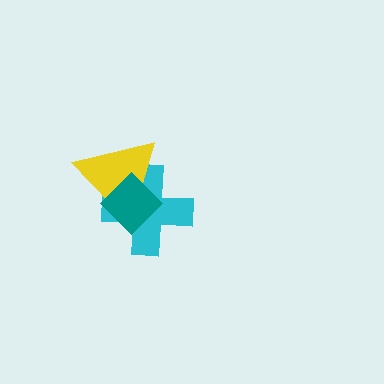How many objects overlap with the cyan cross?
2 objects overlap with the cyan cross.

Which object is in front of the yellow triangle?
The teal diamond is in front of the yellow triangle.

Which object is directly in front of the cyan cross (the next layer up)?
The yellow triangle is directly in front of the cyan cross.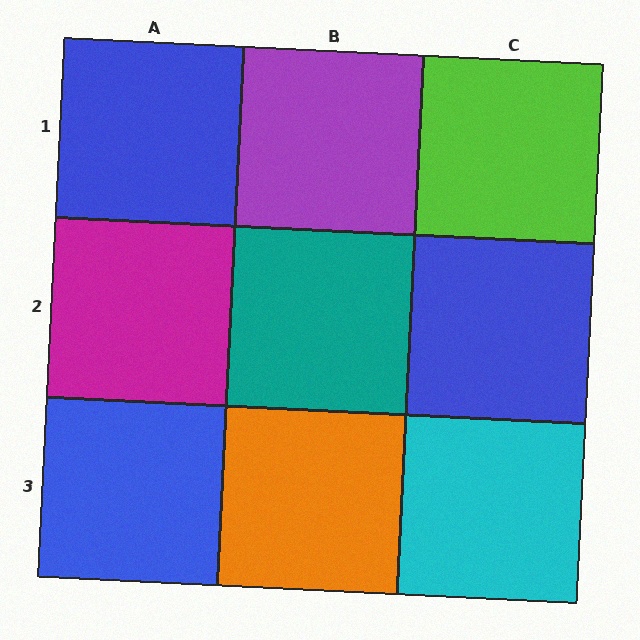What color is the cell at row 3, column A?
Blue.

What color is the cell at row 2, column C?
Blue.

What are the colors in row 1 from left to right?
Blue, purple, lime.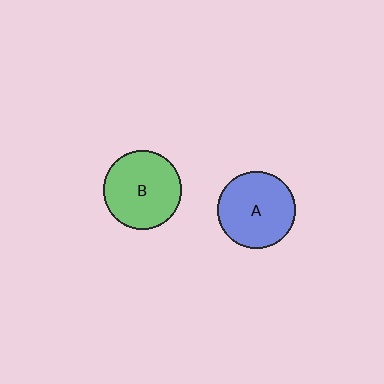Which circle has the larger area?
Circle B (green).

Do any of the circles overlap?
No, none of the circles overlap.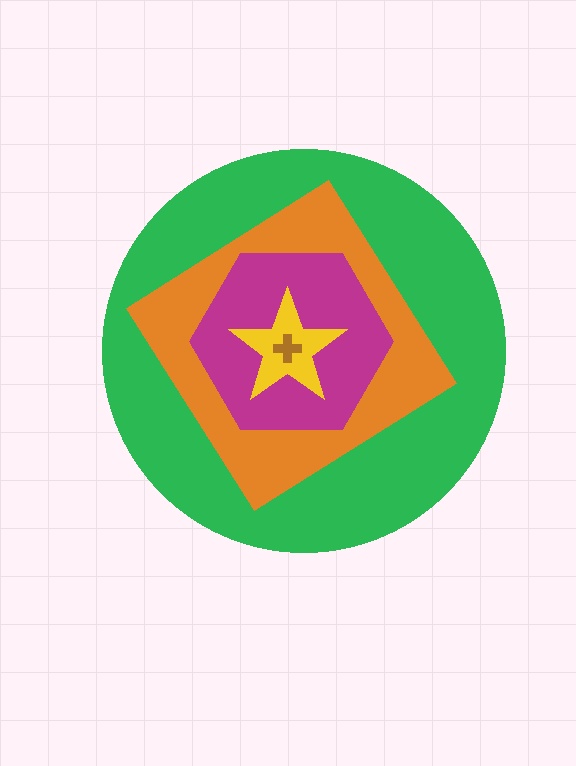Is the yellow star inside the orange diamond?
Yes.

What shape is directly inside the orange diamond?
The magenta hexagon.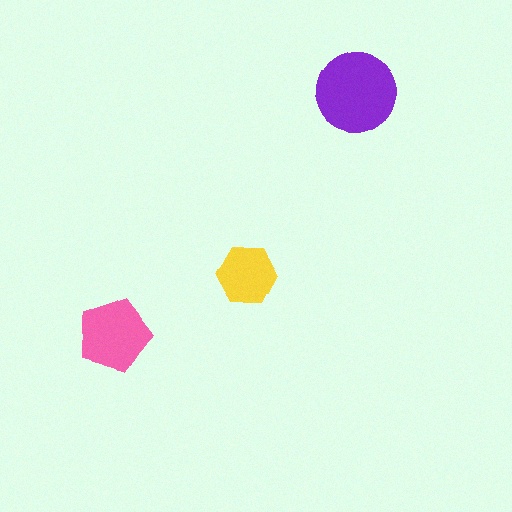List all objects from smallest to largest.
The yellow hexagon, the pink pentagon, the purple circle.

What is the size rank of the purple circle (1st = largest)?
1st.